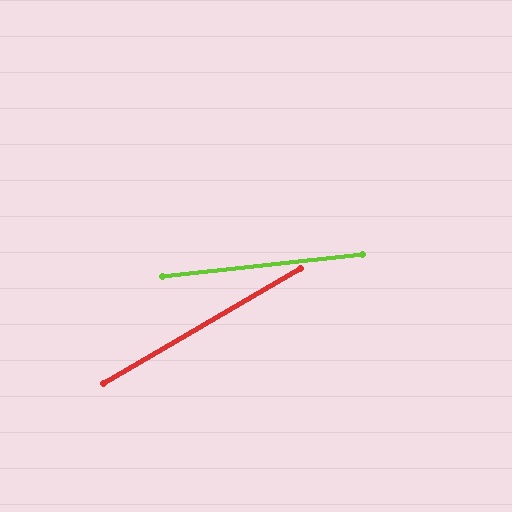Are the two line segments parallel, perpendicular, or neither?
Neither parallel nor perpendicular — they differ by about 24°.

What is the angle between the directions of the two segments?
Approximately 24 degrees.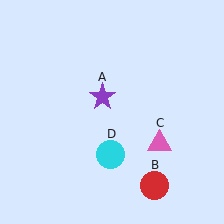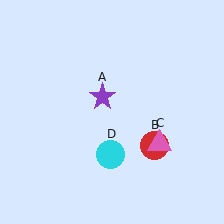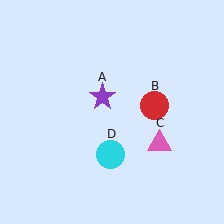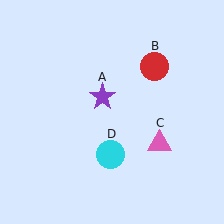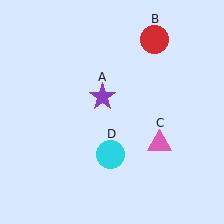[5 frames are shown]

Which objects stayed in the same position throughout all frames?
Purple star (object A) and pink triangle (object C) and cyan circle (object D) remained stationary.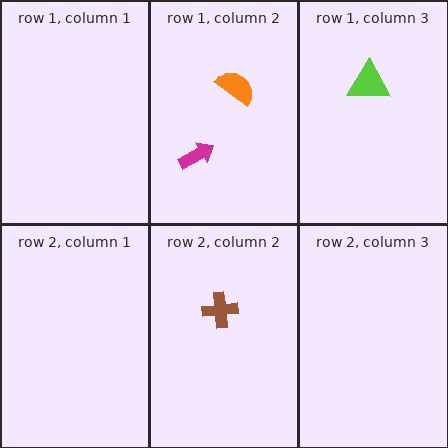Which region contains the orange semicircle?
The row 1, column 2 region.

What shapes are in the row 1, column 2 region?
The magenta arrow, the orange semicircle.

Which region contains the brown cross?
The row 2, column 2 region.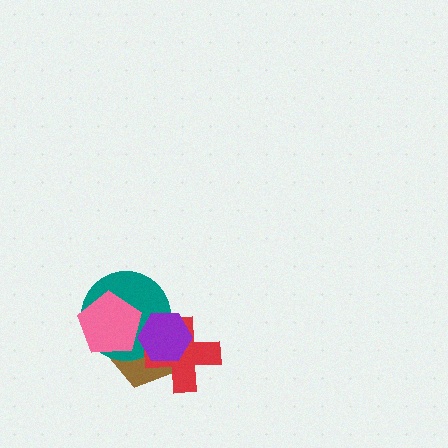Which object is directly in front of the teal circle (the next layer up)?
The pink pentagon is directly in front of the teal circle.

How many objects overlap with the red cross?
3 objects overlap with the red cross.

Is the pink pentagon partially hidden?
No, no other shape covers it.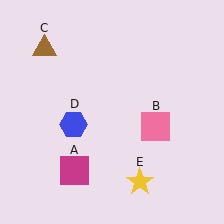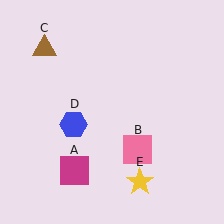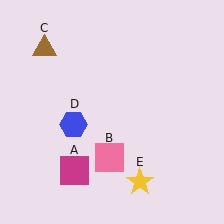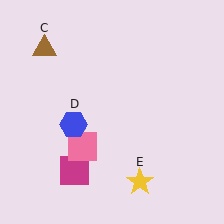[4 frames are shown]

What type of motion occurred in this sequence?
The pink square (object B) rotated clockwise around the center of the scene.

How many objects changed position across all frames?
1 object changed position: pink square (object B).